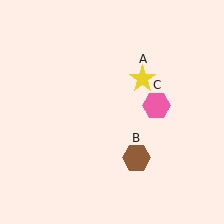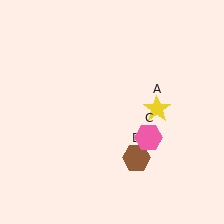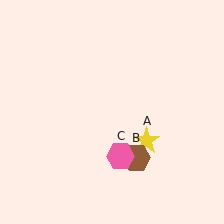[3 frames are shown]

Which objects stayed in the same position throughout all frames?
Brown hexagon (object B) remained stationary.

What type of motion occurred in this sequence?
The yellow star (object A), pink hexagon (object C) rotated clockwise around the center of the scene.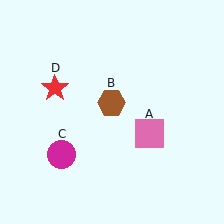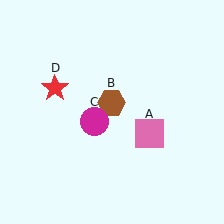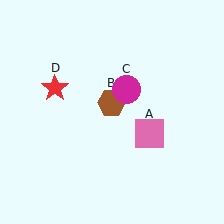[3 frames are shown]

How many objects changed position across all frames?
1 object changed position: magenta circle (object C).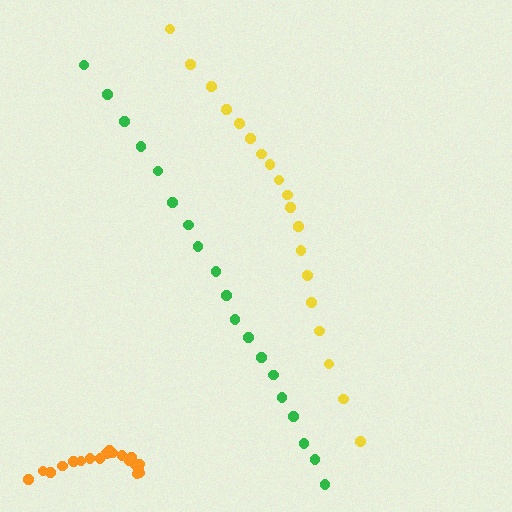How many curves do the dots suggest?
There are 3 distinct paths.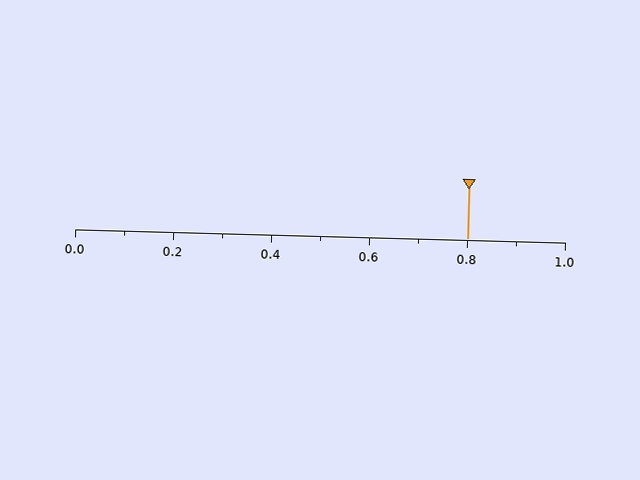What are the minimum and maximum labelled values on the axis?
The axis runs from 0.0 to 1.0.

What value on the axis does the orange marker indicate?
The marker indicates approximately 0.8.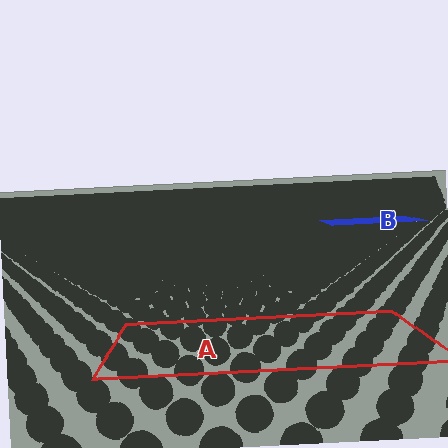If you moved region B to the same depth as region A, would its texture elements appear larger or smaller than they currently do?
They would appear larger. At a closer depth, the same texture elements are projected at a bigger on-screen size.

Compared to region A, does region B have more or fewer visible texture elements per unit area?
Region B has more texture elements per unit area — they are packed more densely because it is farther away.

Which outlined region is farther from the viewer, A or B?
Region B is farther from the viewer — the texture elements inside it appear smaller and more densely packed.